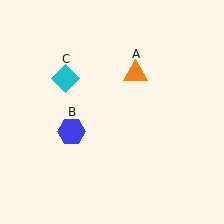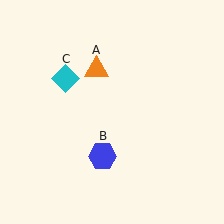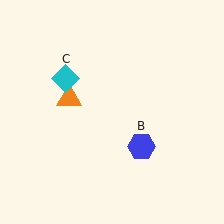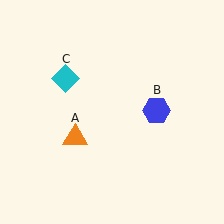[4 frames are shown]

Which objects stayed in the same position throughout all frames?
Cyan diamond (object C) remained stationary.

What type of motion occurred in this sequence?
The orange triangle (object A), blue hexagon (object B) rotated counterclockwise around the center of the scene.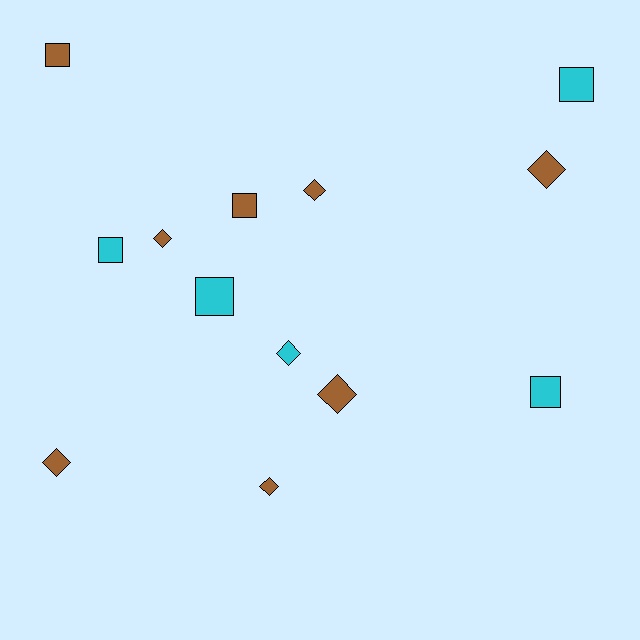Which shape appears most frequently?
Diamond, with 7 objects.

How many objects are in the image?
There are 13 objects.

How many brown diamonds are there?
There are 6 brown diamonds.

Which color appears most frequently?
Brown, with 8 objects.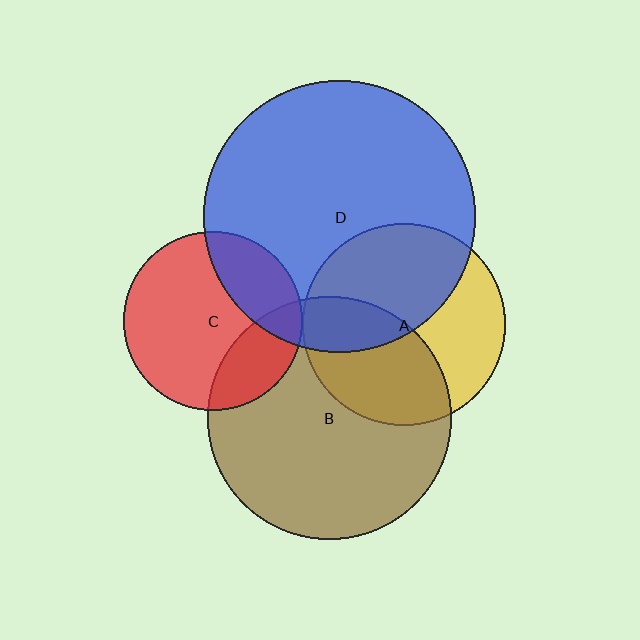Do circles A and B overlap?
Yes.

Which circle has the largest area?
Circle D (blue).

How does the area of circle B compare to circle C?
Approximately 1.8 times.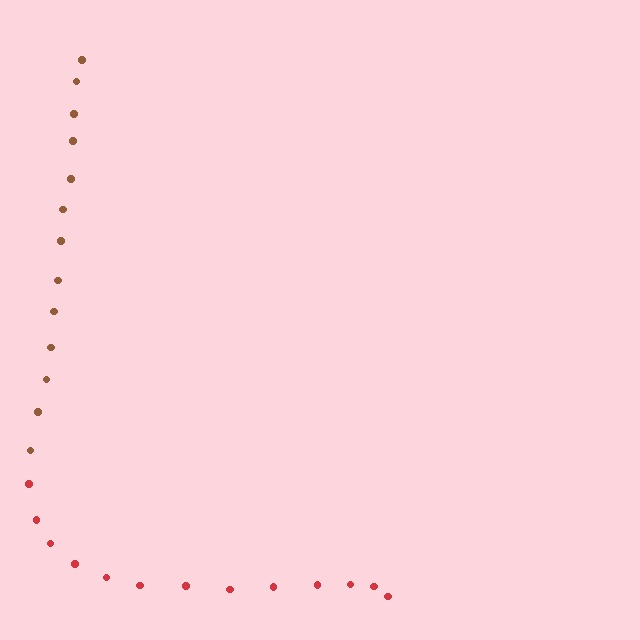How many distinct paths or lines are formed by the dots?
There are 2 distinct paths.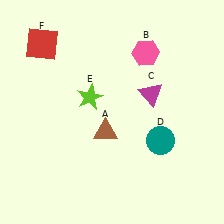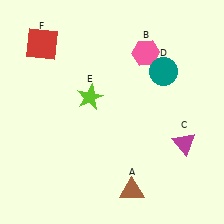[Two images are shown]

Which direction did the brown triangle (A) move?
The brown triangle (A) moved down.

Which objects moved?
The objects that moved are: the brown triangle (A), the magenta triangle (C), the teal circle (D).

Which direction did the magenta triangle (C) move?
The magenta triangle (C) moved down.